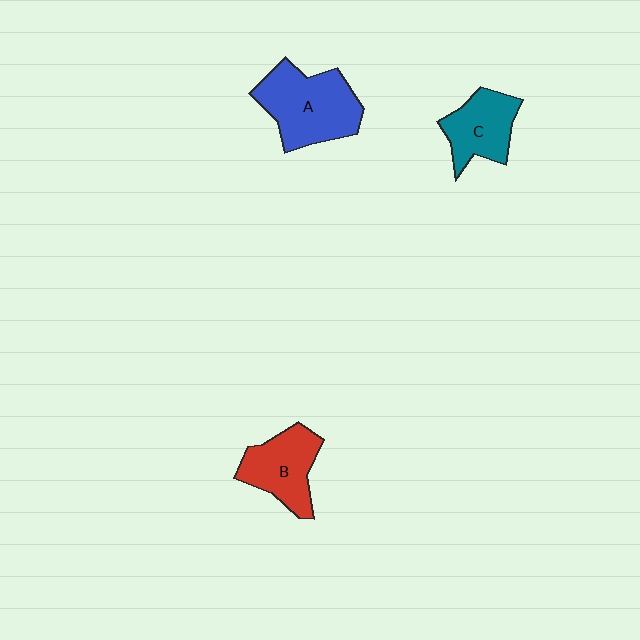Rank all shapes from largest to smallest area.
From largest to smallest: A (blue), B (red), C (teal).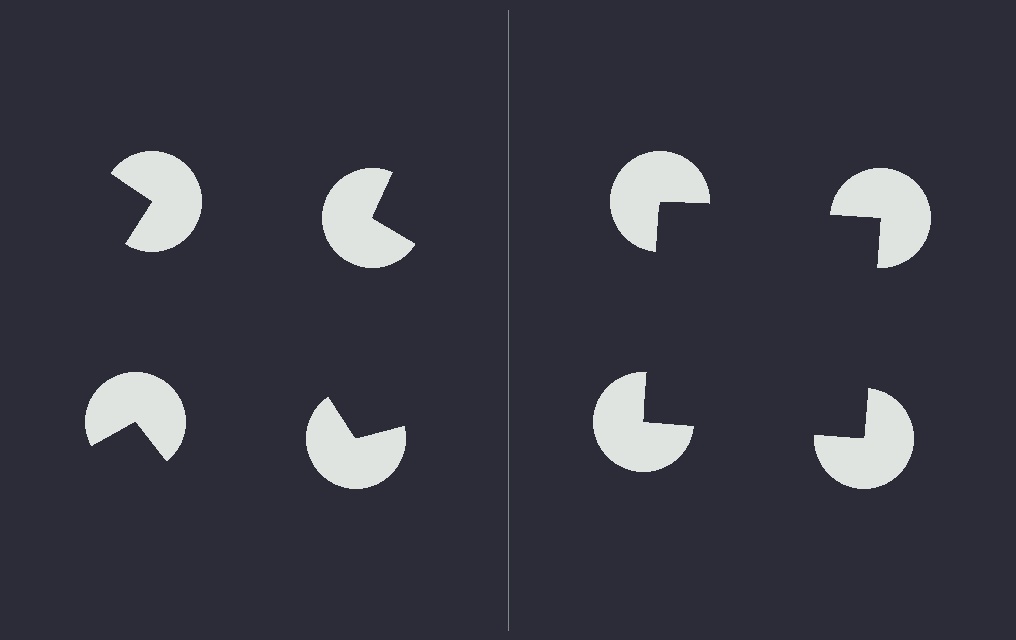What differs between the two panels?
The pac-man discs are positioned identically on both sides; only the wedge orientations differ. On the right they align to a square; on the left they are misaligned.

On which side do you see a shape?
An illusory square appears on the right side. On the left side the wedge cuts are rotated, so no coherent shape forms.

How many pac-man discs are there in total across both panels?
8 — 4 on each side.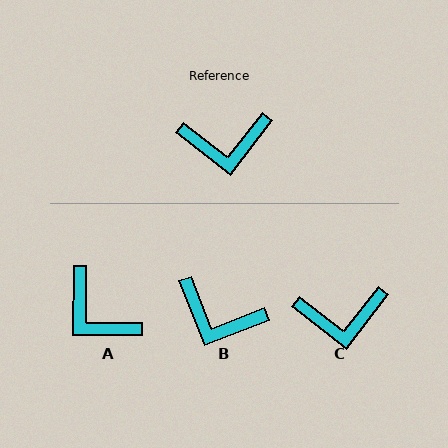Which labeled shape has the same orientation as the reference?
C.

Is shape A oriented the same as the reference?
No, it is off by about 52 degrees.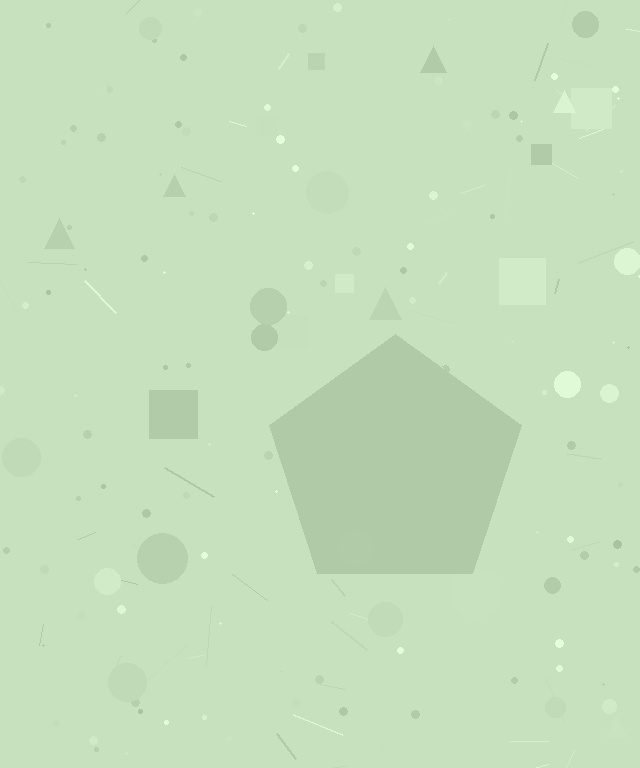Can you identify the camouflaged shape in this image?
The camouflaged shape is a pentagon.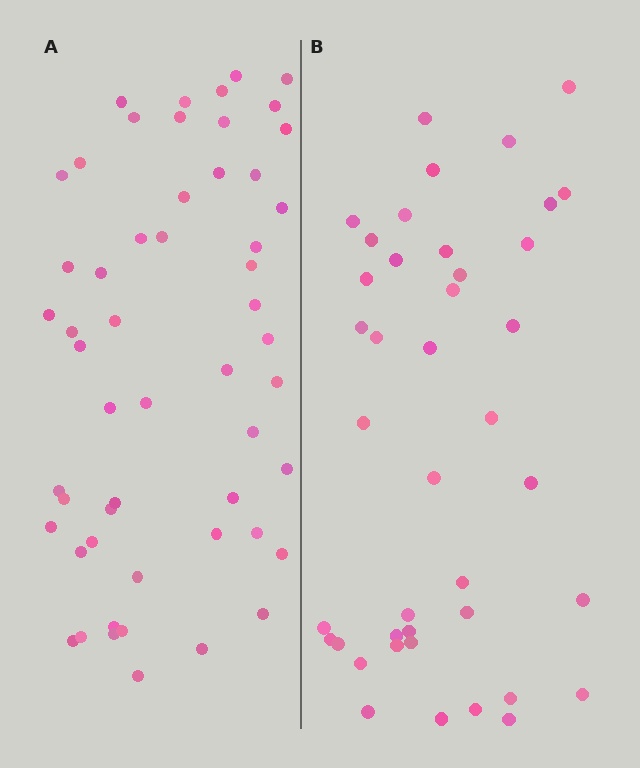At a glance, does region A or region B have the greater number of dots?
Region A (the left region) has more dots.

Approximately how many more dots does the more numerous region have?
Region A has approximately 15 more dots than region B.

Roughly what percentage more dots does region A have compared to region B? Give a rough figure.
About 30% more.